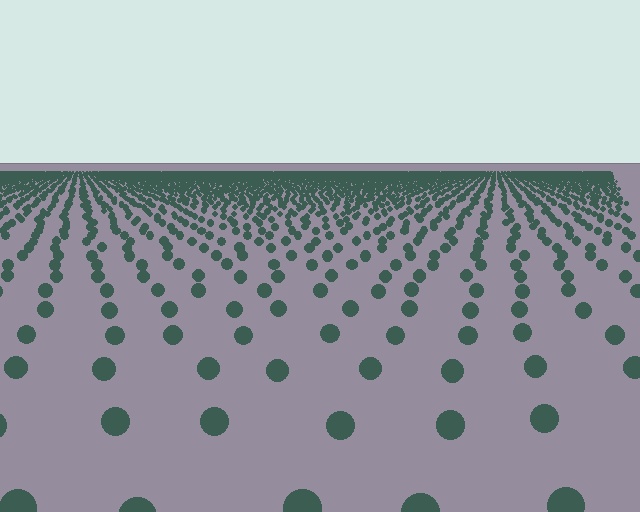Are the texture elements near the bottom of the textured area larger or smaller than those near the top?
Larger. Near the bottom, elements are closer to the viewer and appear at a bigger on-screen size.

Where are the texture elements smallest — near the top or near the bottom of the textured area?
Near the top.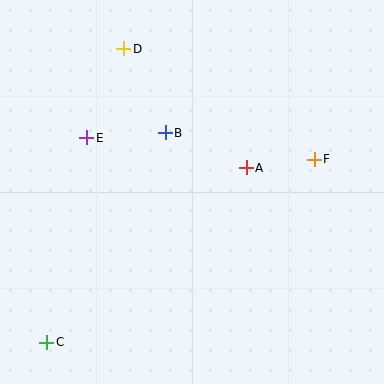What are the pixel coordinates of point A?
Point A is at (246, 168).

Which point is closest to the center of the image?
Point A at (246, 168) is closest to the center.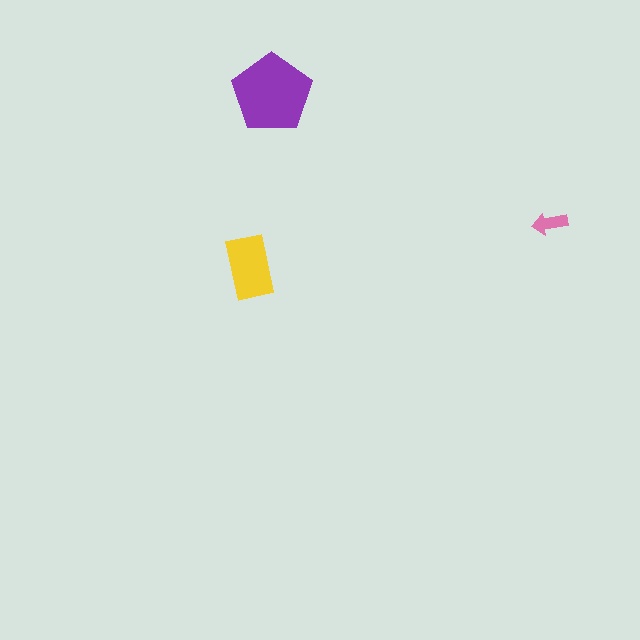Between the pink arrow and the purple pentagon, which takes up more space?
The purple pentagon.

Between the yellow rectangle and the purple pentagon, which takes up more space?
The purple pentagon.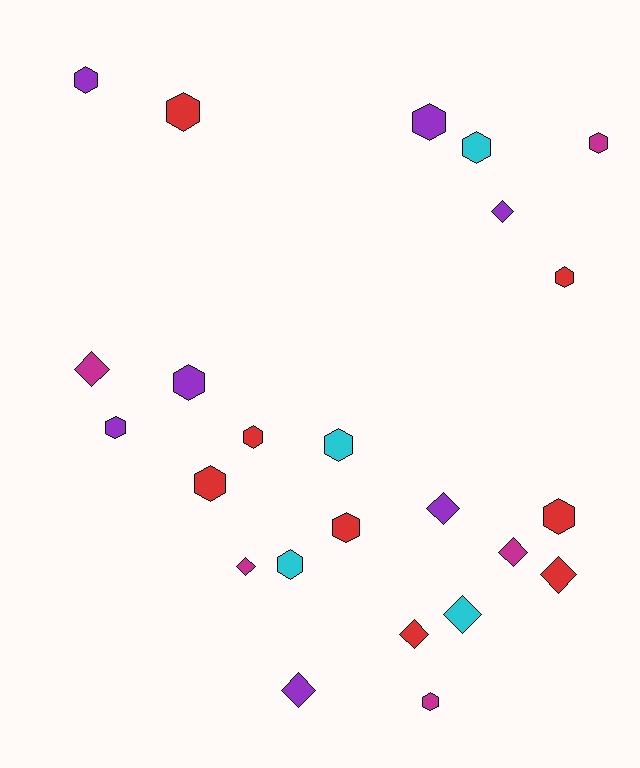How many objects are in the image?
There are 24 objects.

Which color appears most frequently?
Red, with 8 objects.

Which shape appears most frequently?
Hexagon, with 15 objects.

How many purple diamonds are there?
There are 3 purple diamonds.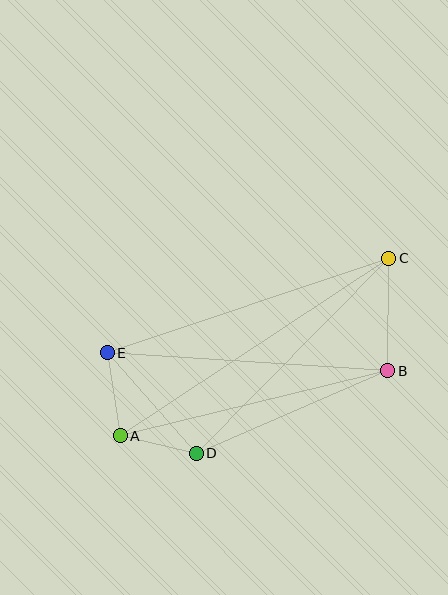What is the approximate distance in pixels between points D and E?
The distance between D and E is approximately 134 pixels.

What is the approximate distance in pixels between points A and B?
The distance between A and B is approximately 275 pixels.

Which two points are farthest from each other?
Points A and C are farthest from each other.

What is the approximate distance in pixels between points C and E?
The distance between C and E is approximately 297 pixels.